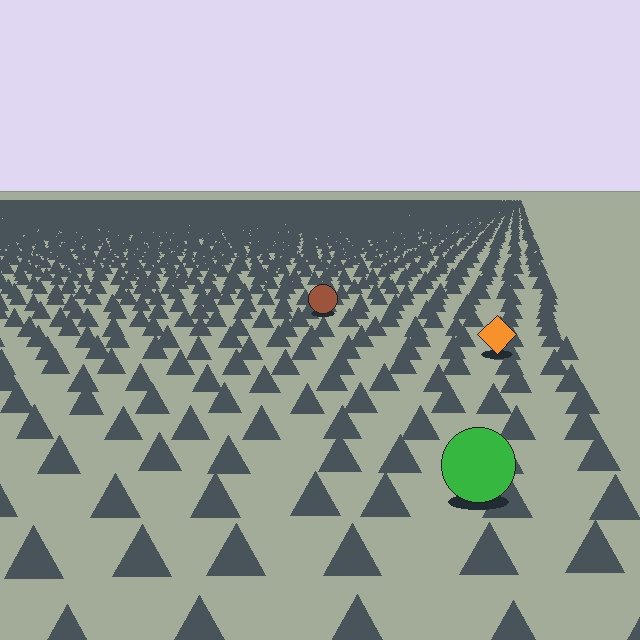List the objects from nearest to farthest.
From nearest to farthest: the green circle, the orange diamond, the brown circle.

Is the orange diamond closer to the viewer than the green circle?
No. The green circle is closer — you can tell from the texture gradient: the ground texture is coarser near it.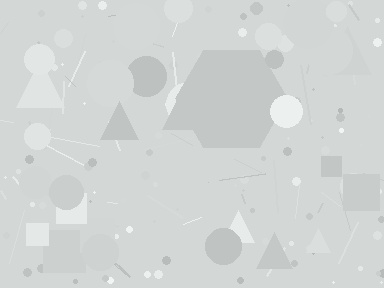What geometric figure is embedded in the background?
A hexagon is embedded in the background.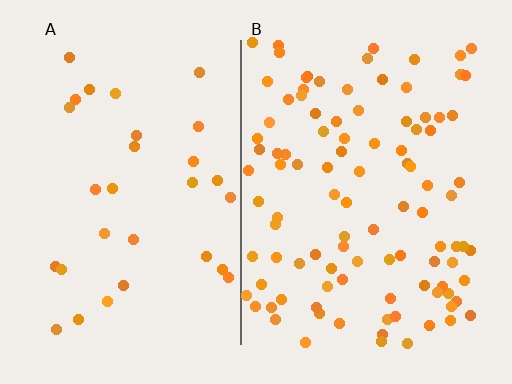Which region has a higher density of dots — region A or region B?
B (the right).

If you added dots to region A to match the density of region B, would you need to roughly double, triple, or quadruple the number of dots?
Approximately triple.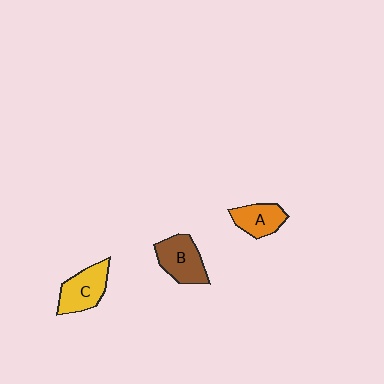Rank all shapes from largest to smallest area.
From largest to smallest: B (brown), C (yellow), A (orange).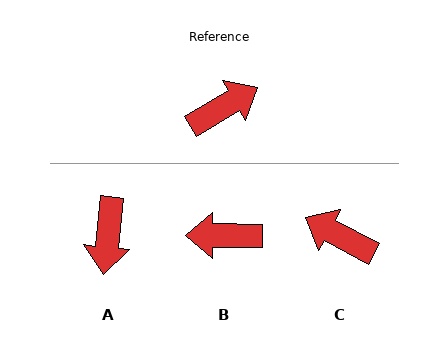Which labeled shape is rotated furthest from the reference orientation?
B, about 149 degrees away.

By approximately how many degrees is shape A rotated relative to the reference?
Approximately 127 degrees clockwise.